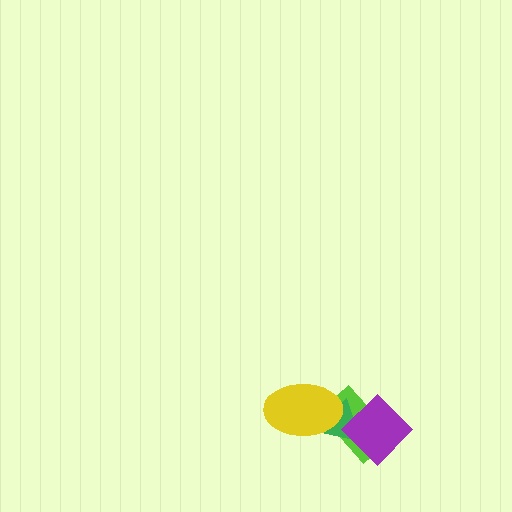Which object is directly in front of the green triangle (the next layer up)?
The yellow ellipse is directly in front of the green triangle.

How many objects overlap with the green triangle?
3 objects overlap with the green triangle.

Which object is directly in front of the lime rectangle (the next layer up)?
The green triangle is directly in front of the lime rectangle.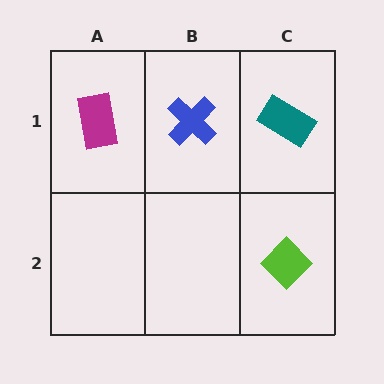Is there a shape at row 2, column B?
No, that cell is empty.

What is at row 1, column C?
A teal rectangle.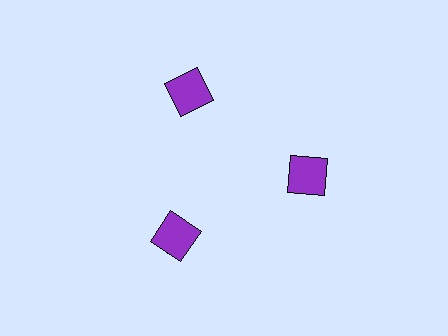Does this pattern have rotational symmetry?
Yes, this pattern has 3-fold rotational symmetry. It looks the same after rotating 120 degrees around the center.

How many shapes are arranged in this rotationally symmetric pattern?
There are 6 shapes, arranged in 3 groups of 2.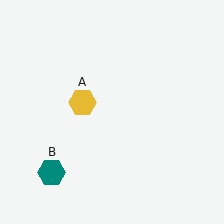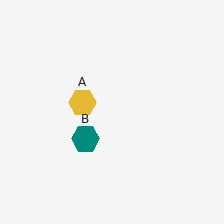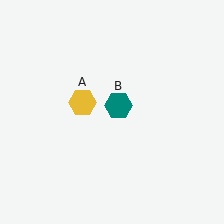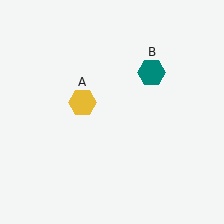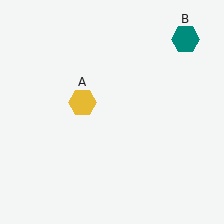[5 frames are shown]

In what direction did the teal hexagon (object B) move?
The teal hexagon (object B) moved up and to the right.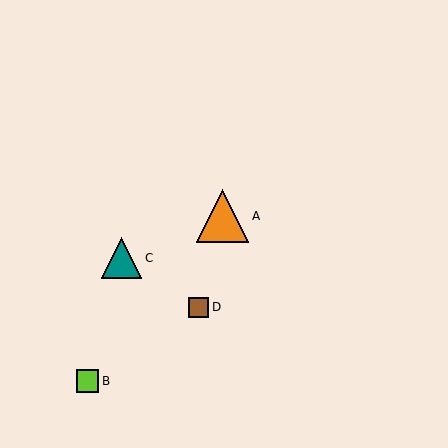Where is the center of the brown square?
The center of the brown square is at (199, 307).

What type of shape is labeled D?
Shape D is a brown square.